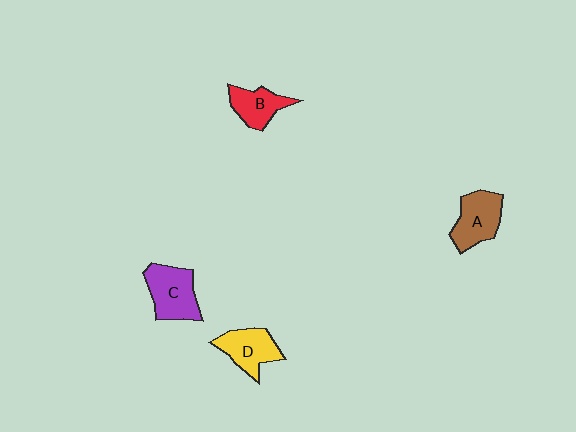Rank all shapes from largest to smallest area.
From largest to smallest: C (purple), A (brown), D (yellow), B (red).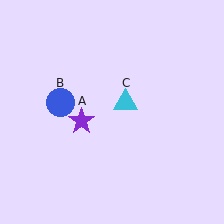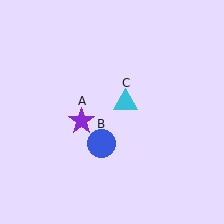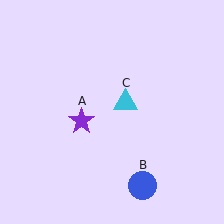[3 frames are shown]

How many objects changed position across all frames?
1 object changed position: blue circle (object B).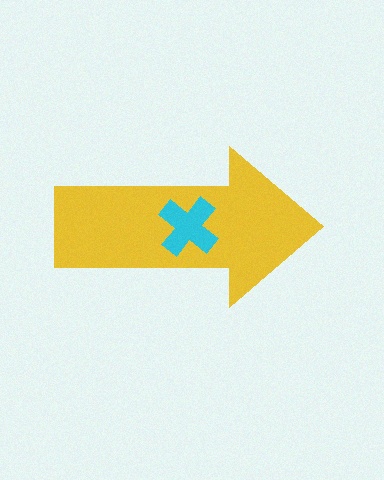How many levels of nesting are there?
2.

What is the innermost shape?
The cyan cross.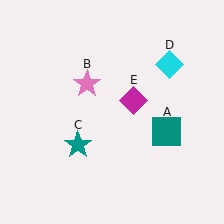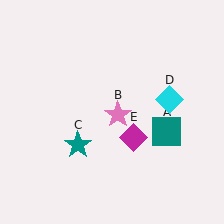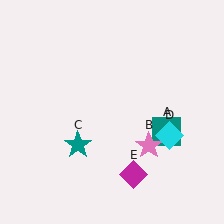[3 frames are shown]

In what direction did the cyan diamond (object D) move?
The cyan diamond (object D) moved down.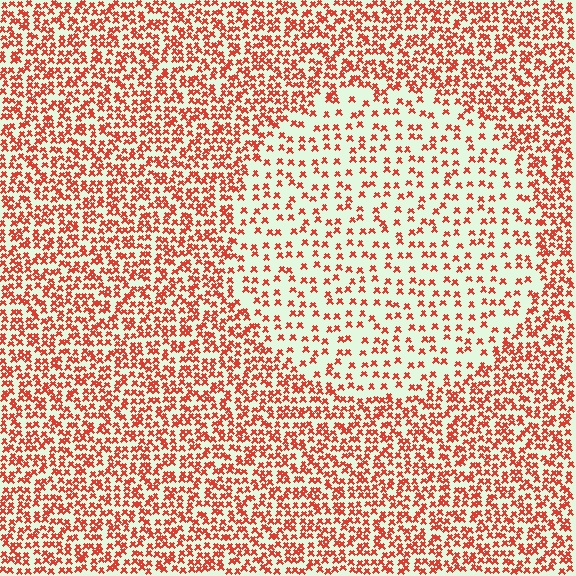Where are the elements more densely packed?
The elements are more densely packed outside the circle boundary.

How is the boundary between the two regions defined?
The boundary is defined by a change in element density (approximately 2.2x ratio). All elements are the same color, size, and shape.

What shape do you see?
I see a circle.